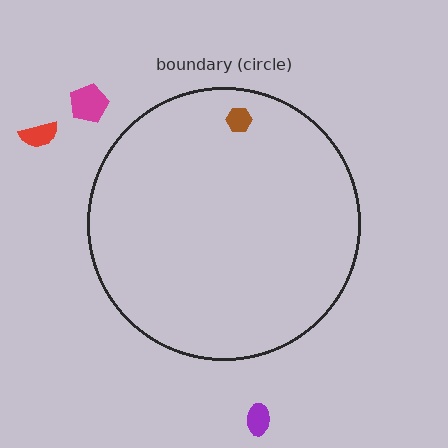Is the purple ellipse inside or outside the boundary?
Outside.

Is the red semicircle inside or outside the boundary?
Outside.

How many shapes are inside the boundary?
1 inside, 3 outside.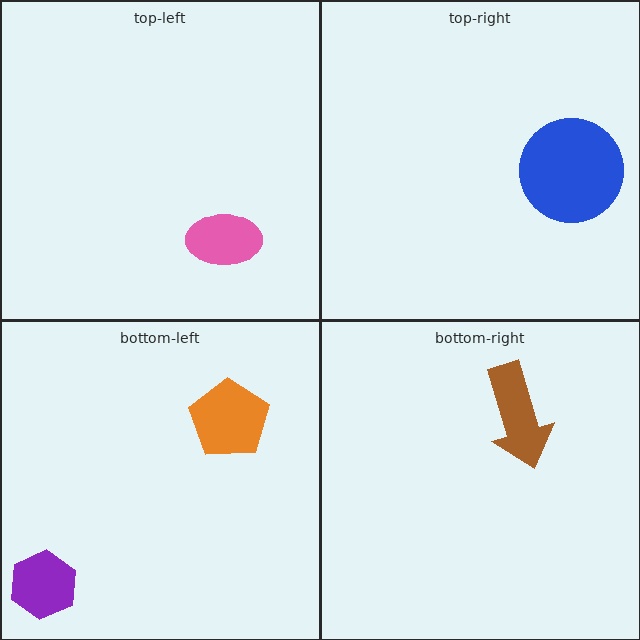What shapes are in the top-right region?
The blue circle.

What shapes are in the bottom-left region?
The orange pentagon, the purple hexagon.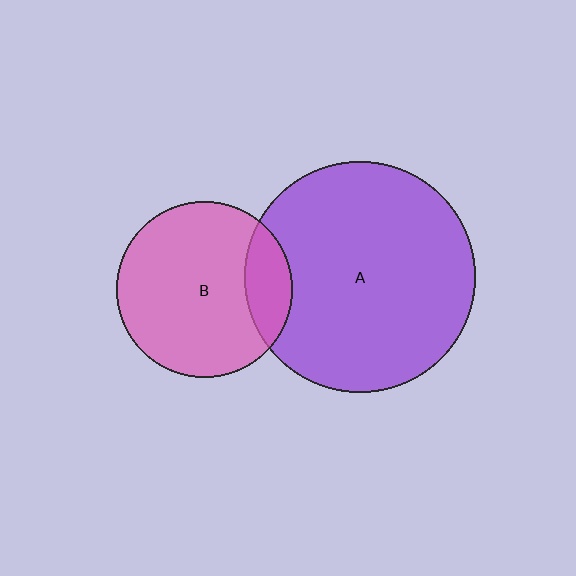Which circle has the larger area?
Circle A (purple).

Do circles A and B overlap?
Yes.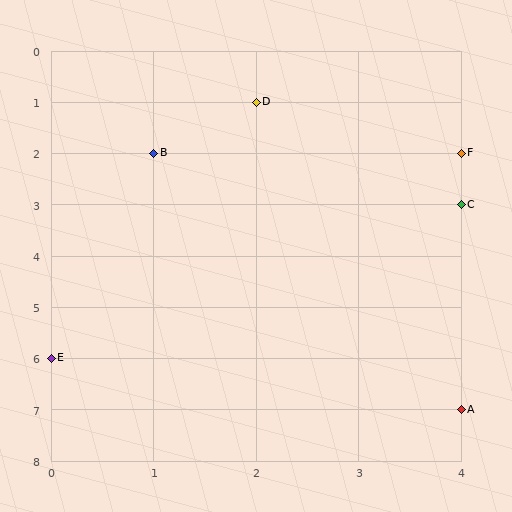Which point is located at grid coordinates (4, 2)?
Point F is at (4, 2).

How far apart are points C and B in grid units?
Points C and B are 3 columns and 1 row apart (about 3.2 grid units diagonally).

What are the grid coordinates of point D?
Point D is at grid coordinates (2, 1).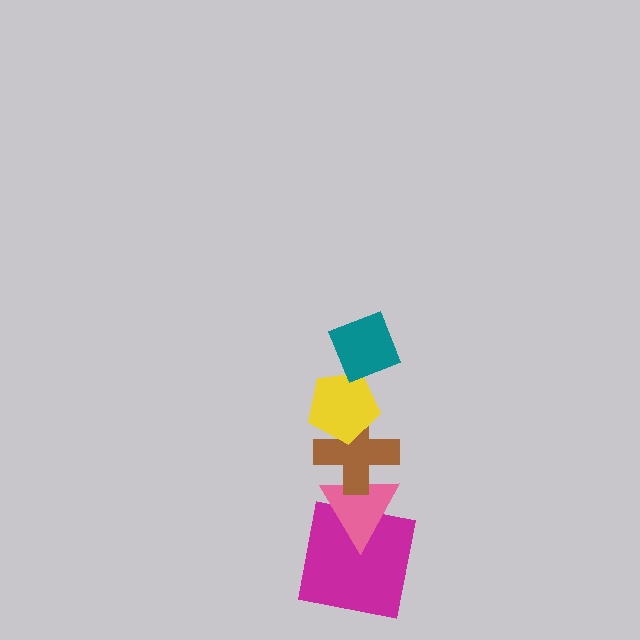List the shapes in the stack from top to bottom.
From top to bottom: the teal diamond, the yellow pentagon, the brown cross, the pink triangle, the magenta square.